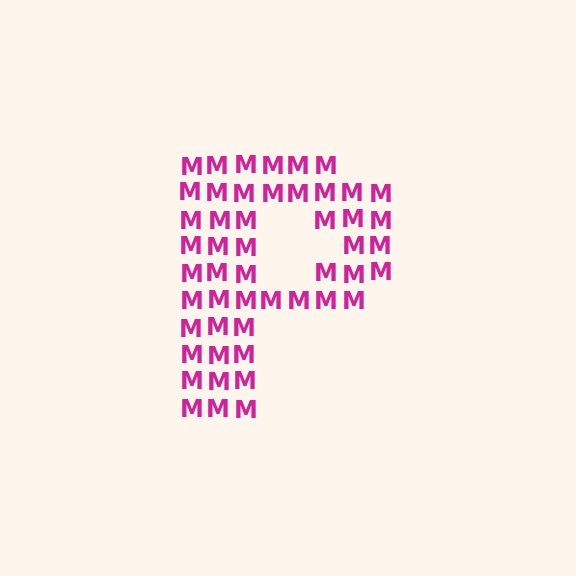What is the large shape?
The large shape is the letter P.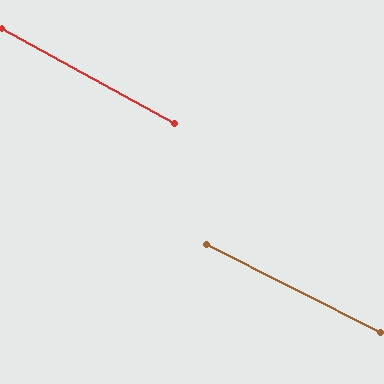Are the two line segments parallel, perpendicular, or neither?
Parallel — their directions differ by only 1.7°.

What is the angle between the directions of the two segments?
Approximately 2 degrees.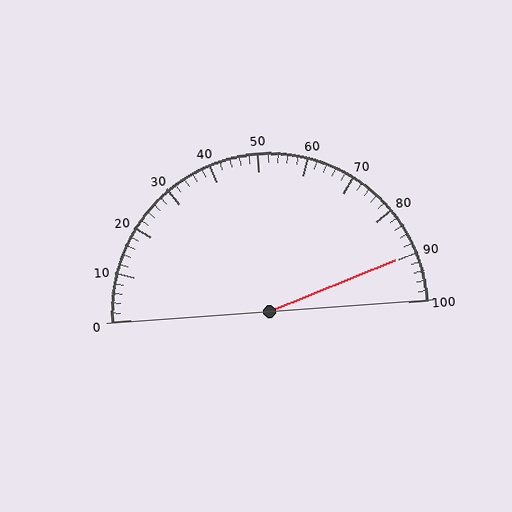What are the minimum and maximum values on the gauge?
The gauge ranges from 0 to 100.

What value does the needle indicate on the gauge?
The needle indicates approximately 90.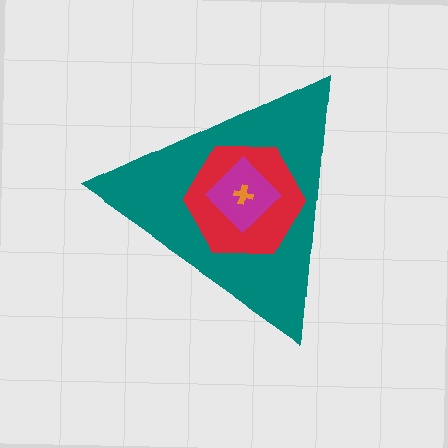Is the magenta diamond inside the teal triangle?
Yes.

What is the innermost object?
The orange cross.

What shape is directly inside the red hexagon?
The magenta diamond.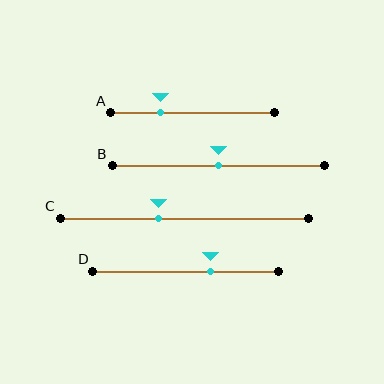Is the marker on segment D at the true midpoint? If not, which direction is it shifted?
No, the marker on segment D is shifted to the right by about 13% of the segment length.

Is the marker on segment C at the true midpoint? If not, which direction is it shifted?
No, the marker on segment C is shifted to the left by about 10% of the segment length.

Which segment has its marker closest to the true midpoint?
Segment B has its marker closest to the true midpoint.